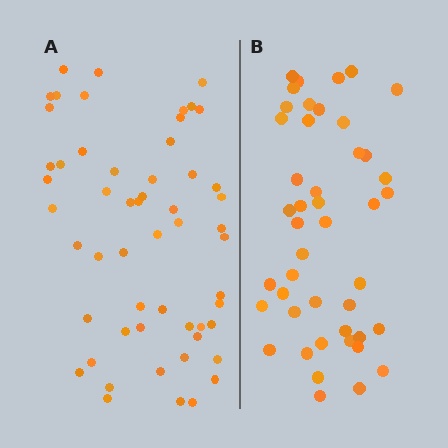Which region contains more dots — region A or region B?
Region A (the left region) has more dots.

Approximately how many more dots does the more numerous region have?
Region A has roughly 10 or so more dots than region B.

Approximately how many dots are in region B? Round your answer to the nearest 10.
About 40 dots. (The exact count is 45, which rounds to 40.)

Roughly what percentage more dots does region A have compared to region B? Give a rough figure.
About 20% more.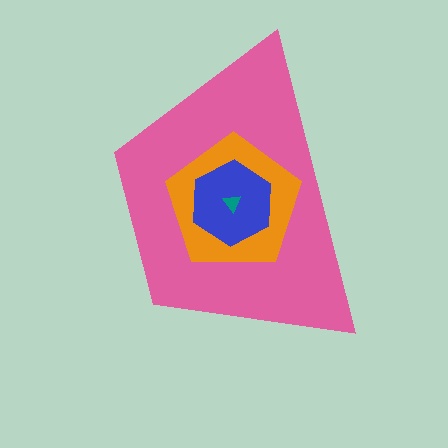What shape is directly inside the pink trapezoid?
The orange pentagon.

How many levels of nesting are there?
4.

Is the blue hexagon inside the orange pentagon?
Yes.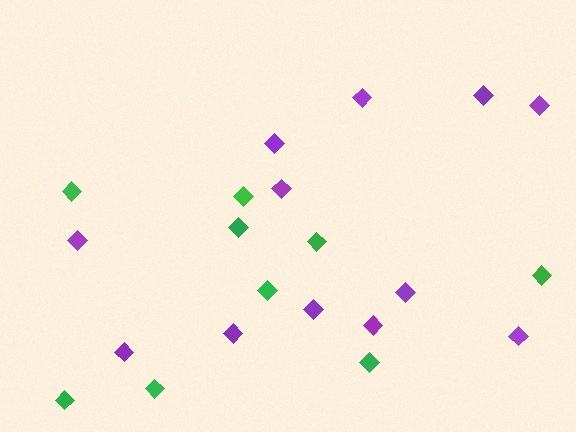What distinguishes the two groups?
There are 2 groups: one group of purple diamonds (12) and one group of green diamonds (9).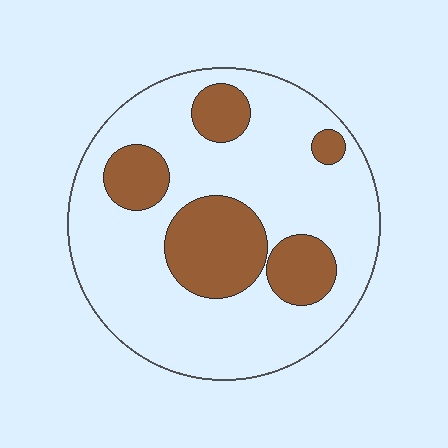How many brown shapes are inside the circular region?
5.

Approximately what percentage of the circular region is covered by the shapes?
Approximately 25%.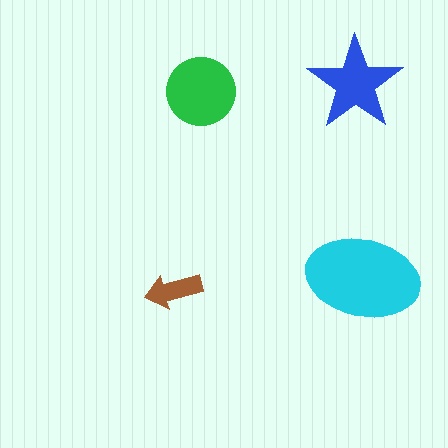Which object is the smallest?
The brown arrow.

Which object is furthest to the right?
The cyan ellipse is rightmost.